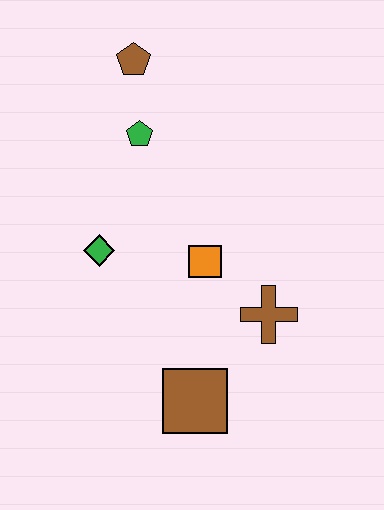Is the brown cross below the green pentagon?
Yes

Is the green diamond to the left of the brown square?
Yes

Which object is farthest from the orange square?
The brown pentagon is farthest from the orange square.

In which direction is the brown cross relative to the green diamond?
The brown cross is to the right of the green diamond.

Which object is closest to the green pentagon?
The brown pentagon is closest to the green pentagon.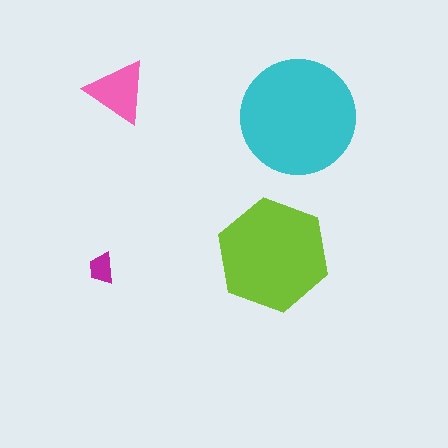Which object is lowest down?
The magenta trapezoid is bottommost.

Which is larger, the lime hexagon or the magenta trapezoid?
The lime hexagon.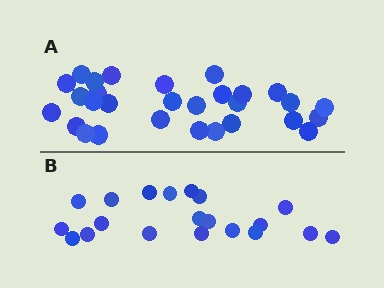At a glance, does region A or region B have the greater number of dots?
Region A (the top region) has more dots.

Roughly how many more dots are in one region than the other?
Region A has roughly 8 or so more dots than region B.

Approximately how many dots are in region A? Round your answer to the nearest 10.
About 30 dots. (The exact count is 29, which rounds to 30.)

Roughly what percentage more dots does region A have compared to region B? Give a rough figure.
About 45% more.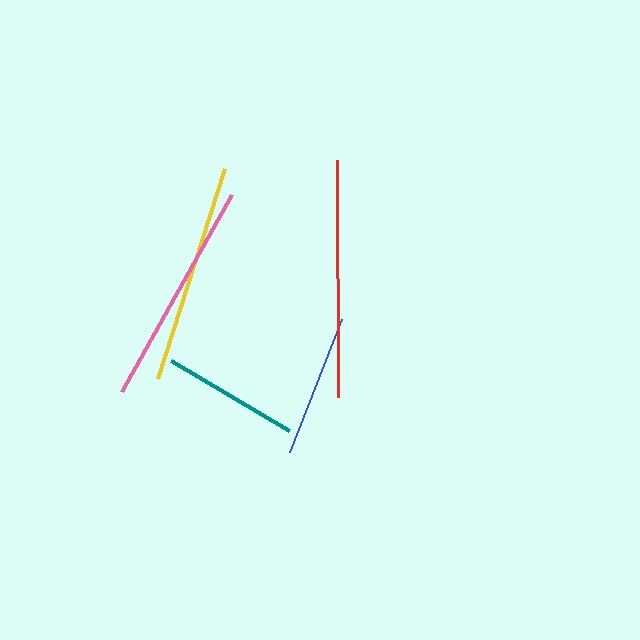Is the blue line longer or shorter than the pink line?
The pink line is longer than the blue line.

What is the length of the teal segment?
The teal segment is approximately 137 pixels long.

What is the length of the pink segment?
The pink segment is approximately 227 pixels long.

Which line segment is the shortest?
The teal line is the shortest at approximately 137 pixels.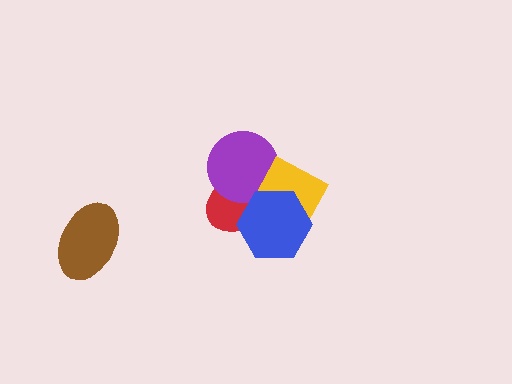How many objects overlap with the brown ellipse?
0 objects overlap with the brown ellipse.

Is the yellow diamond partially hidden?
Yes, it is partially covered by another shape.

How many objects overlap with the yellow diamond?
3 objects overlap with the yellow diamond.